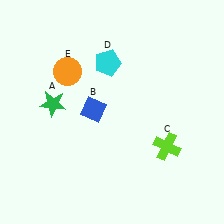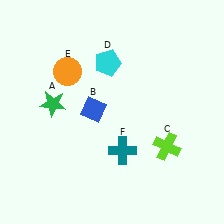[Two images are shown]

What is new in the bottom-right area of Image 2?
A teal cross (F) was added in the bottom-right area of Image 2.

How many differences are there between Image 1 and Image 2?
There is 1 difference between the two images.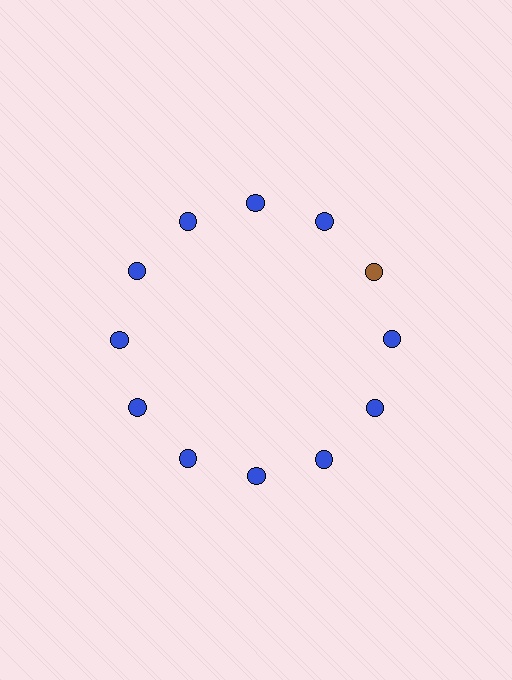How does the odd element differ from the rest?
It has a different color: brown instead of blue.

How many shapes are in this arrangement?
There are 12 shapes arranged in a ring pattern.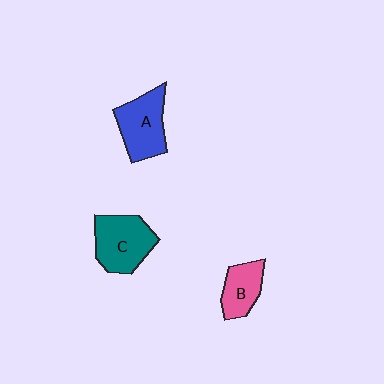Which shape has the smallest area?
Shape B (pink).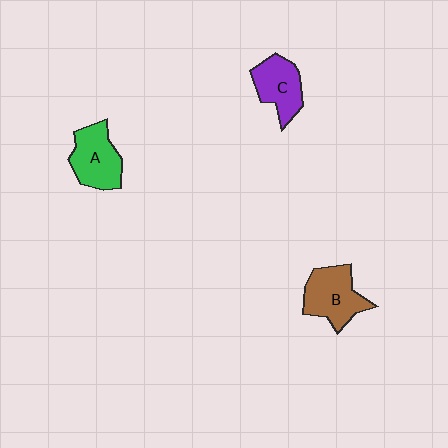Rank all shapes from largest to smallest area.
From largest to smallest: B (brown), A (green), C (purple).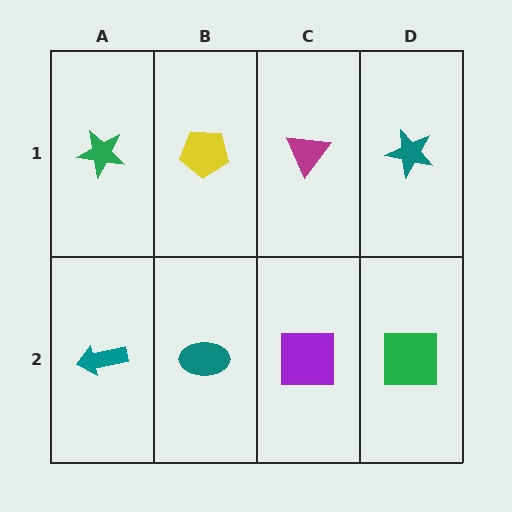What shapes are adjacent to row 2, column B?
A yellow pentagon (row 1, column B), a teal arrow (row 2, column A), a purple square (row 2, column C).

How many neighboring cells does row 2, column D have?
2.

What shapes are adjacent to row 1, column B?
A teal ellipse (row 2, column B), a green star (row 1, column A), a magenta triangle (row 1, column C).